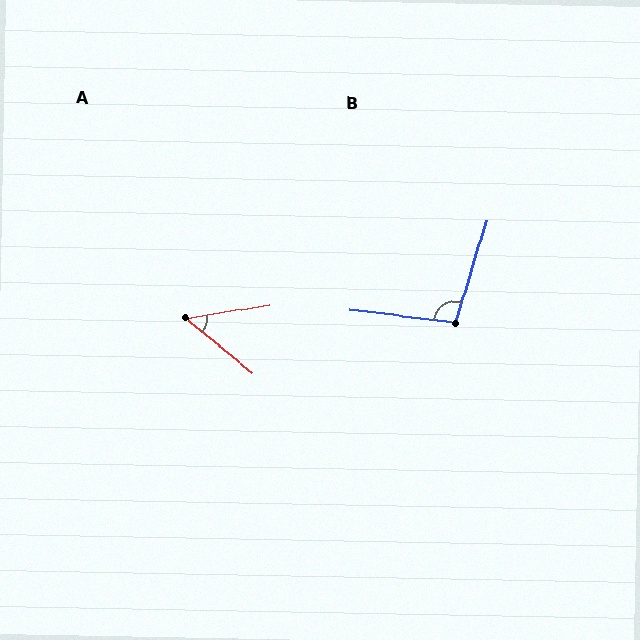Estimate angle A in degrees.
Approximately 48 degrees.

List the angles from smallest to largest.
A (48°), B (100°).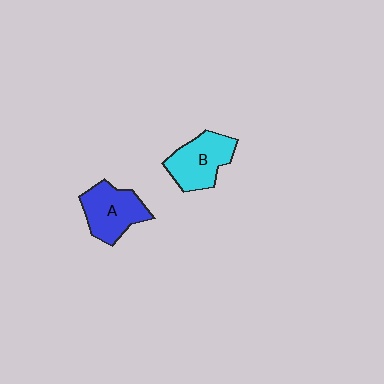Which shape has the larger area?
Shape B (cyan).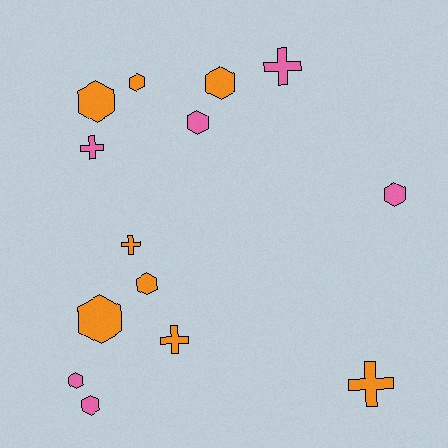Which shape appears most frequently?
Hexagon, with 9 objects.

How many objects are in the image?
There are 14 objects.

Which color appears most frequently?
Orange, with 8 objects.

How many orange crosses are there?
There are 3 orange crosses.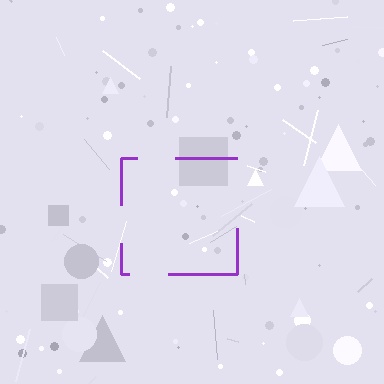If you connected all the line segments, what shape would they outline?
They would outline a square.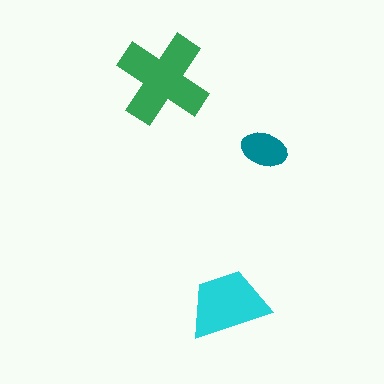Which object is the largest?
The green cross.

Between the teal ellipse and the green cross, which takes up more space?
The green cross.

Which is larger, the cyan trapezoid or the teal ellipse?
The cyan trapezoid.